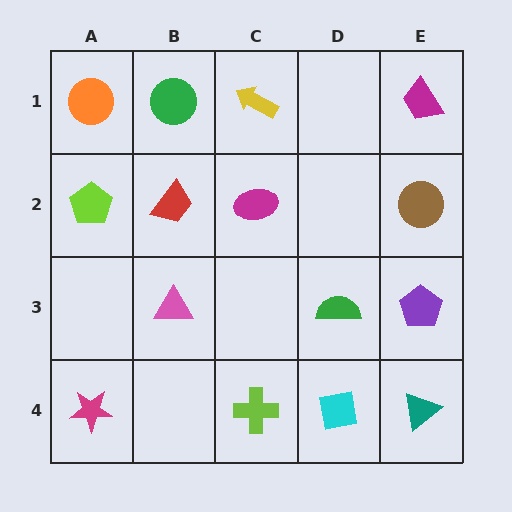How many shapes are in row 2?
4 shapes.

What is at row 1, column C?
A yellow arrow.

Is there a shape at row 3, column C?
No, that cell is empty.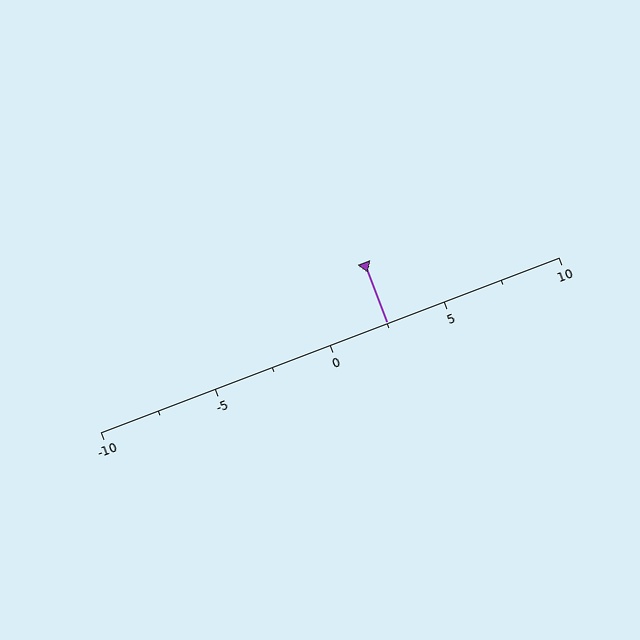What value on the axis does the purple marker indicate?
The marker indicates approximately 2.5.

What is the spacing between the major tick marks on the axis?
The major ticks are spaced 5 apart.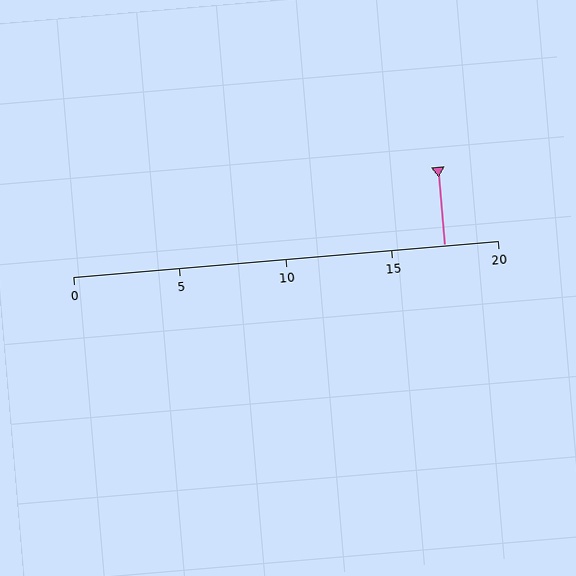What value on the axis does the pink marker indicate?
The marker indicates approximately 17.5.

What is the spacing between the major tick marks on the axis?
The major ticks are spaced 5 apart.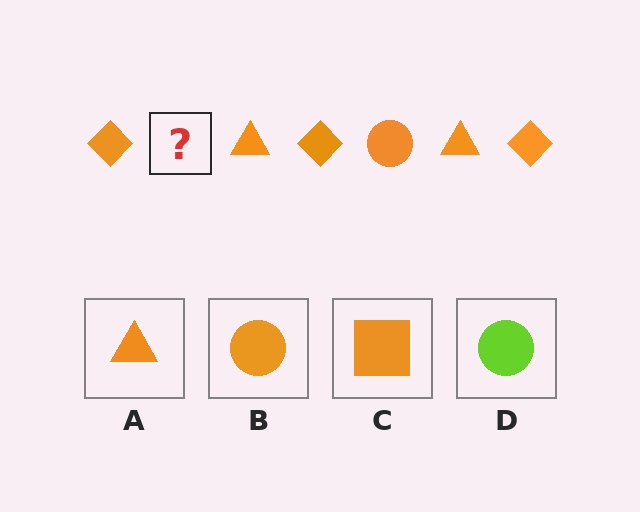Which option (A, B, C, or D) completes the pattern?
B.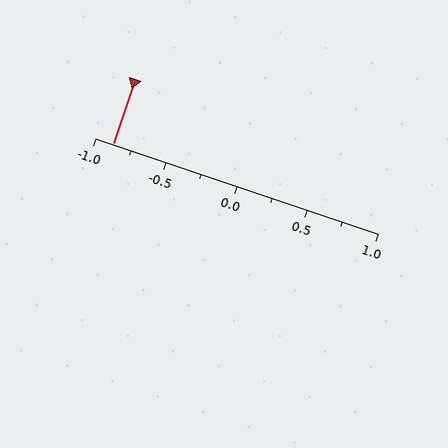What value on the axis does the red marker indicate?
The marker indicates approximately -0.88.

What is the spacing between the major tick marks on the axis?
The major ticks are spaced 0.5 apart.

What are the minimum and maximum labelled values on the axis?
The axis runs from -1.0 to 1.0.